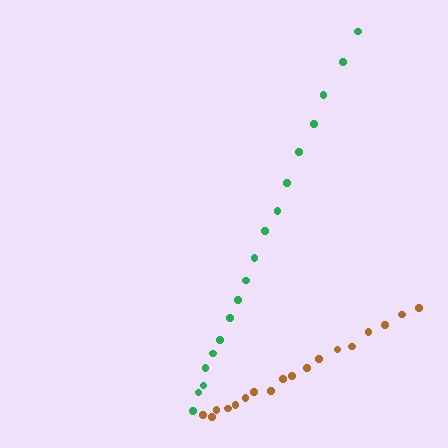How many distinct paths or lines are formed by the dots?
There are 2 distinct paths.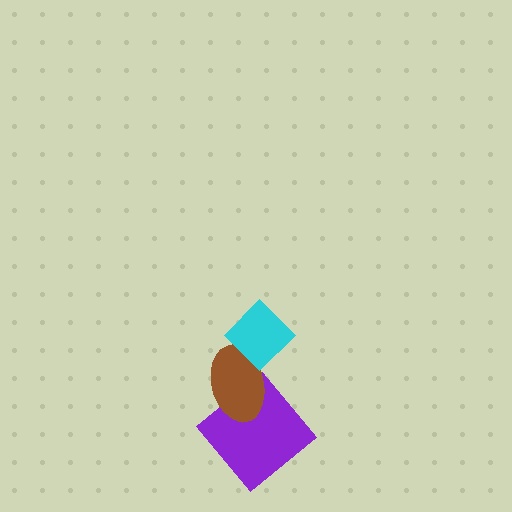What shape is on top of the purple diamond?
The brown ellipse is on top of the purple diamond.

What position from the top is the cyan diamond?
The cyan diamond is 1st from the top.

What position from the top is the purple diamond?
The purple diamond is 3rd from the top.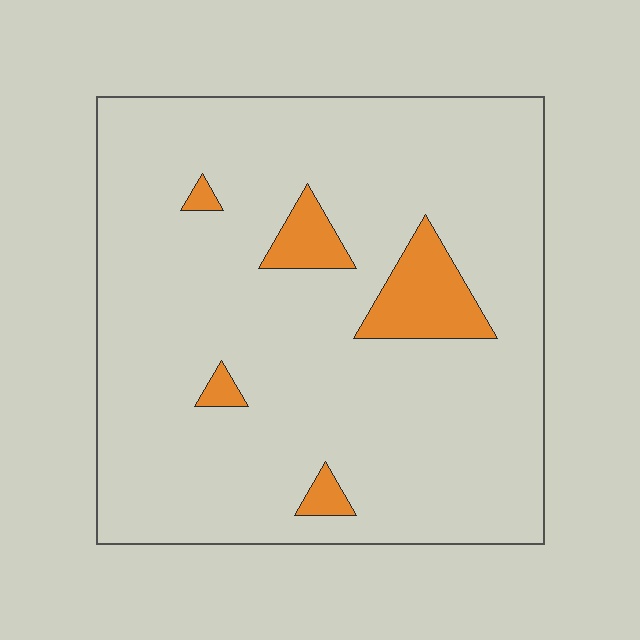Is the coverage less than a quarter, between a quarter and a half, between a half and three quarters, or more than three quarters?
Less than a quarter.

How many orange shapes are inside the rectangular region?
5.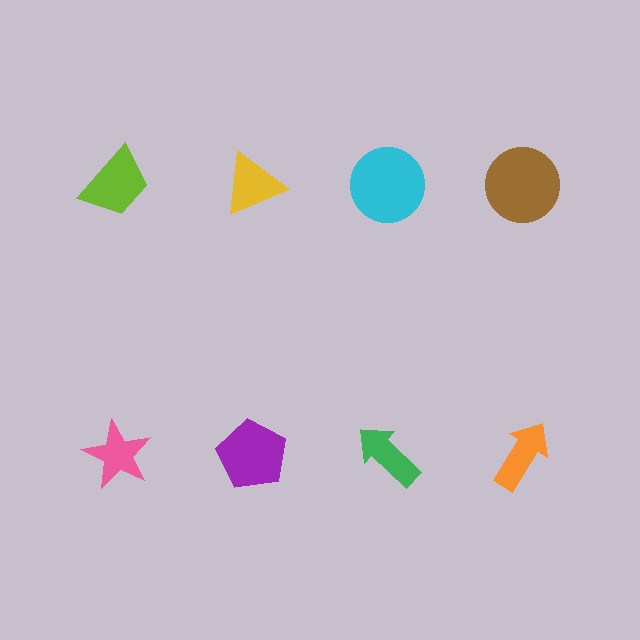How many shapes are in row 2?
4 shapes.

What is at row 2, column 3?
A green arrow.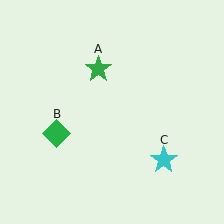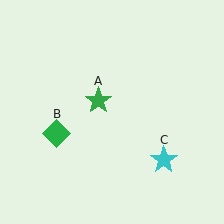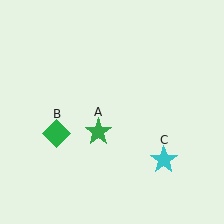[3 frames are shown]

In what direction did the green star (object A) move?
The green star (object A) moved down.